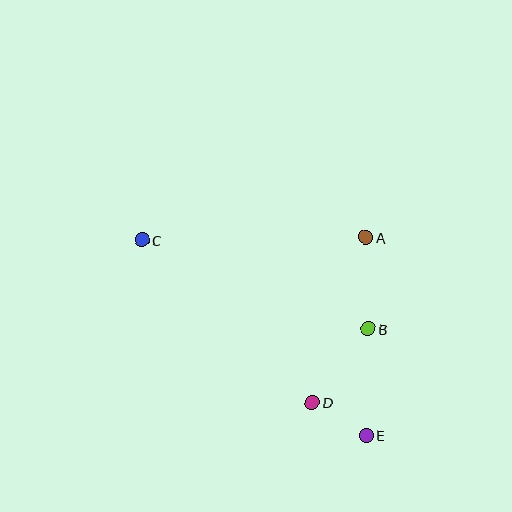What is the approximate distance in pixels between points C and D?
The distance between C and D is approximately 235 pixels.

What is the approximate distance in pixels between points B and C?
The distance between B and C is approximately 243 pixels.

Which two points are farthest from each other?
Points C and E are farthest from each other.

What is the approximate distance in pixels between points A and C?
The distance between A and C is approximately 224 pixels.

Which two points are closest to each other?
Points D and E are closest to each other.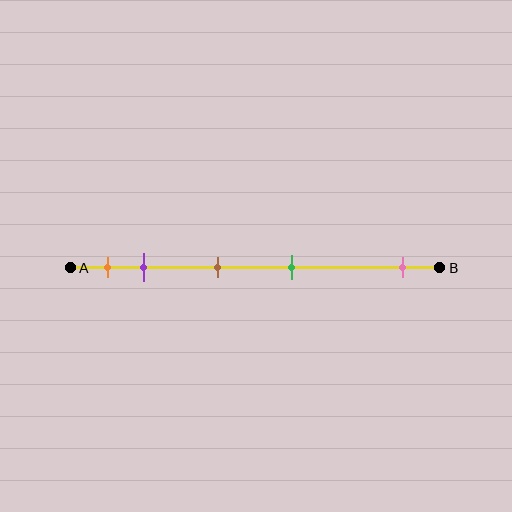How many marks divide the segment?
There are 5 marks dividing the segment.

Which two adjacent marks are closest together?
The orange and purple marks are the closest adjacent pair.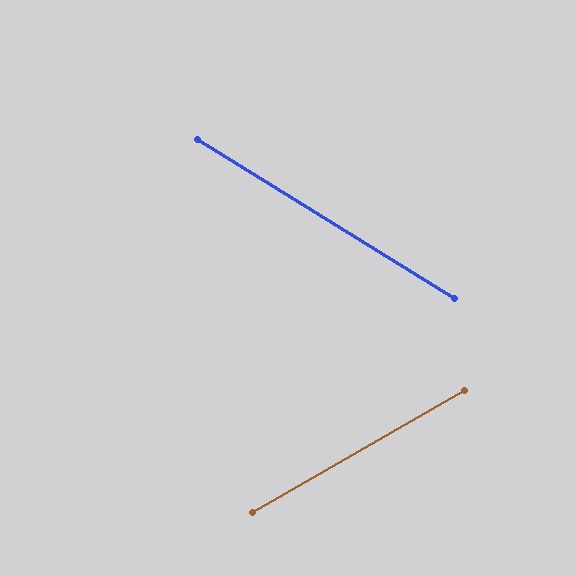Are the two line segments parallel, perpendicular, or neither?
Neither parallel nor perpendicular — they differ by about 62°.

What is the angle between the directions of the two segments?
Approximately 62 degrees.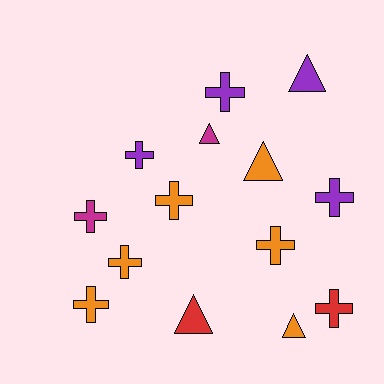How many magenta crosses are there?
There is 1 magenta cross.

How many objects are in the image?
There are 14 objects.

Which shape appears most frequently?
Cross, with 9 objects.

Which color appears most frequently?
Orange, with 6 objects.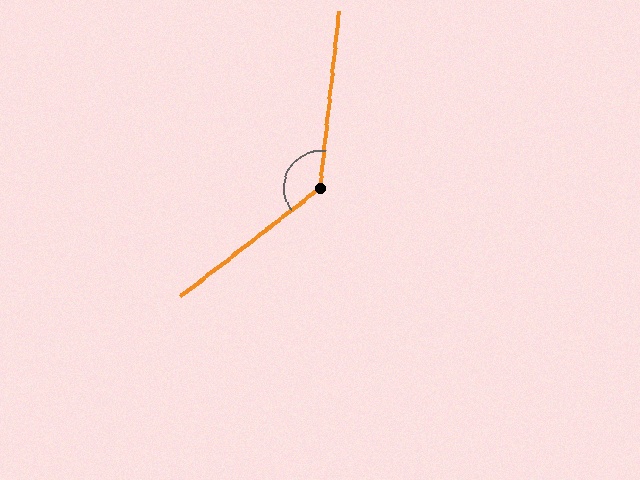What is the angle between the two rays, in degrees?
Approximately 134 degrees.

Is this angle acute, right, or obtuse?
It is obtuse.